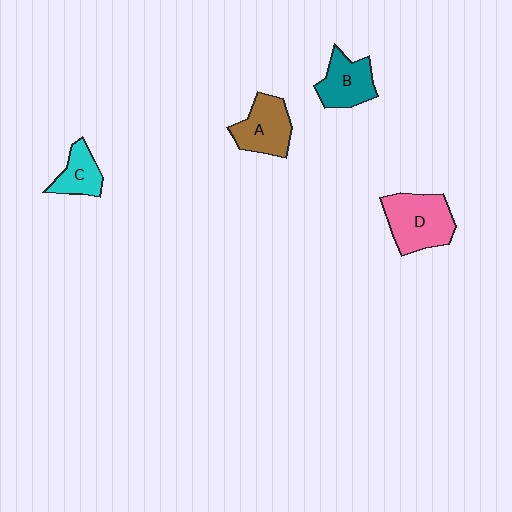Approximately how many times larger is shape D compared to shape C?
Approximately 1.8 times.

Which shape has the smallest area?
Shape C (cyan).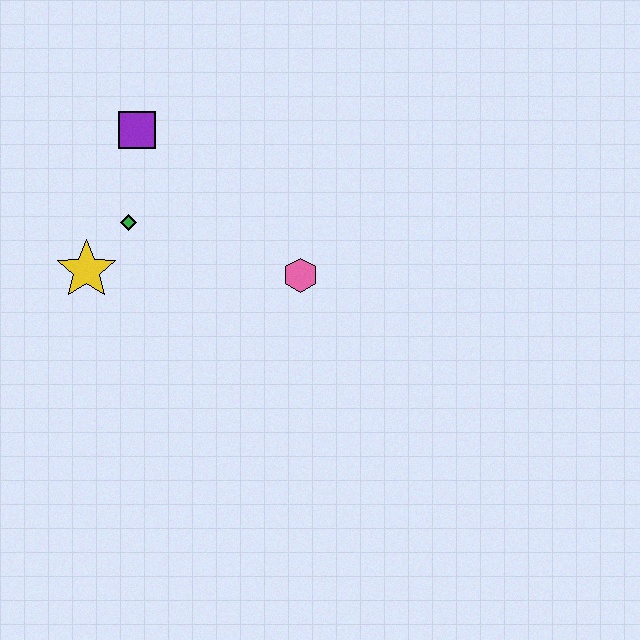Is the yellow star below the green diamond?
Yes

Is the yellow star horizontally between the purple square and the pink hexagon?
No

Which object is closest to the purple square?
The green diamond is closest to the purple square.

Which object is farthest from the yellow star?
The pink hexagon is farthest from the yellow star.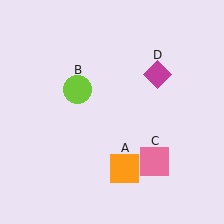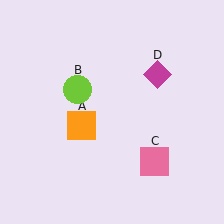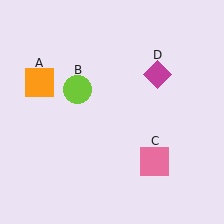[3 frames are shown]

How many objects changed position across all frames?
1 object changed position: orange square (object A).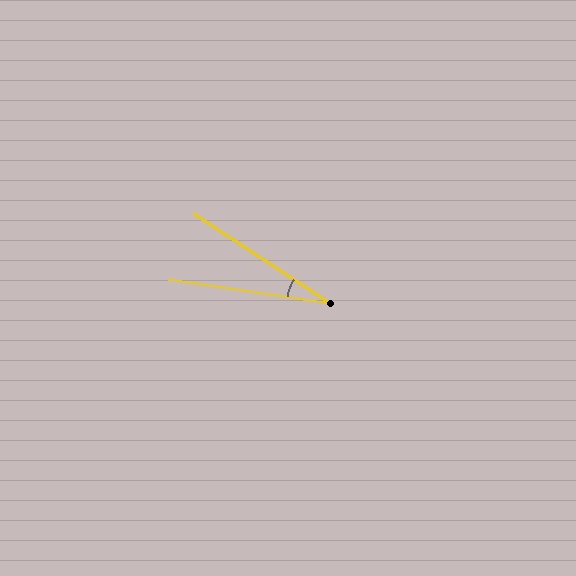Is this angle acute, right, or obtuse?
It is acute.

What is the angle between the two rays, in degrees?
Approximately 25 degrees.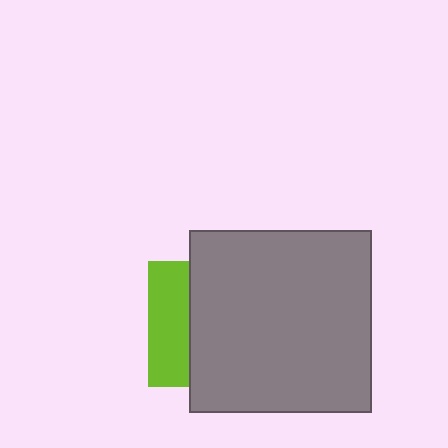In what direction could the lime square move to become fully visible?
The lime square could move left. That would shift it out from behind the gray square entirely.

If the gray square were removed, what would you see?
You would see the complete lime square.